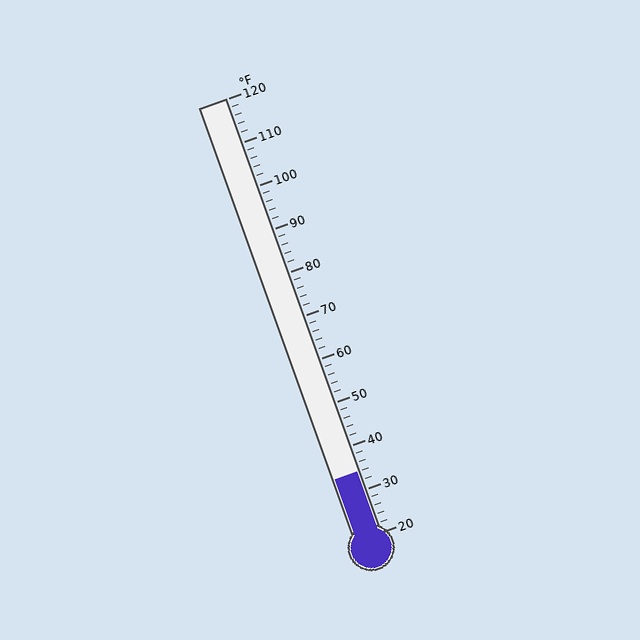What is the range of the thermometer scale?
The thermometer scale ranges from 20°F to 120°F.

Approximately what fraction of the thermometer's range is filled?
The thermometer is filled to approximately 15% of its range.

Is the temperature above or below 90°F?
The temperature is below 90°F.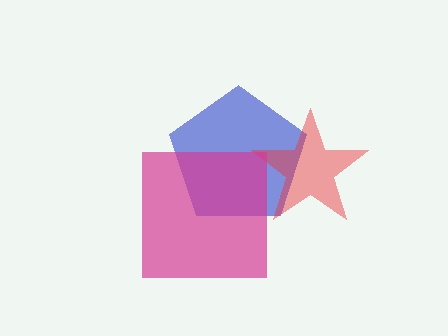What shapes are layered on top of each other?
The layered shapes are: a blue pentagon, a red star, a magenta square.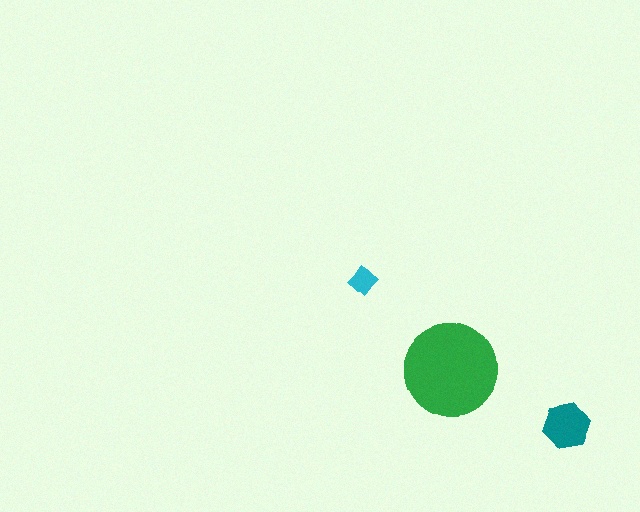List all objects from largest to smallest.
The green circle, the teal hexagon, the cyan diamond.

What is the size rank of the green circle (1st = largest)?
1st.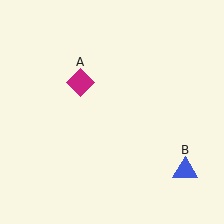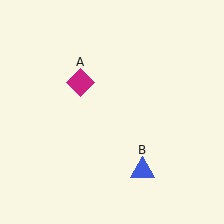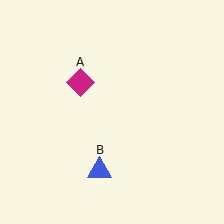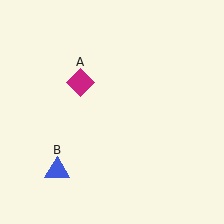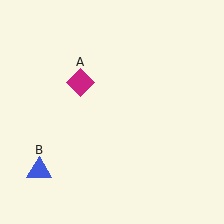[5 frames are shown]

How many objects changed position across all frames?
1 object changed position: blue triangle (object B).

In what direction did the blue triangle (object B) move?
The blue triangle (object B) moved left.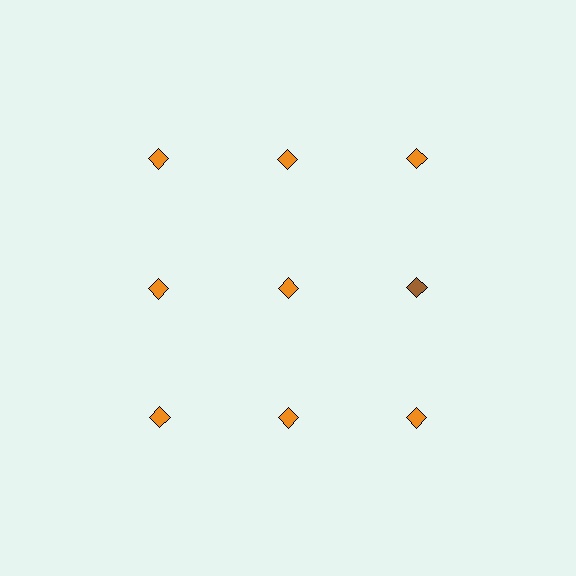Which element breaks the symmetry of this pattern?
The brown diamond in the second row, center column breaks the symmetry. All other shapes are orange diamonds.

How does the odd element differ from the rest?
It has a different color: brown instead of orange.